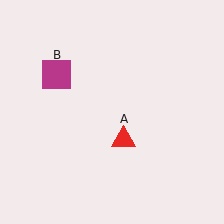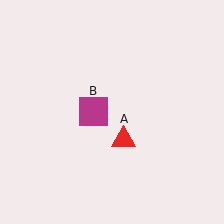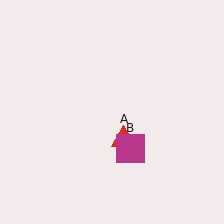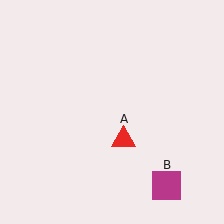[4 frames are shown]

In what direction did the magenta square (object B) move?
The magenta square (object B) moved down and to the right.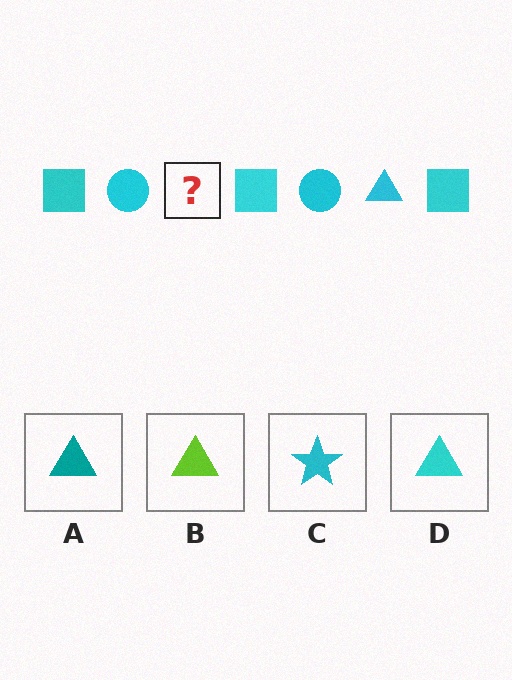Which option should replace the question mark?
Option D.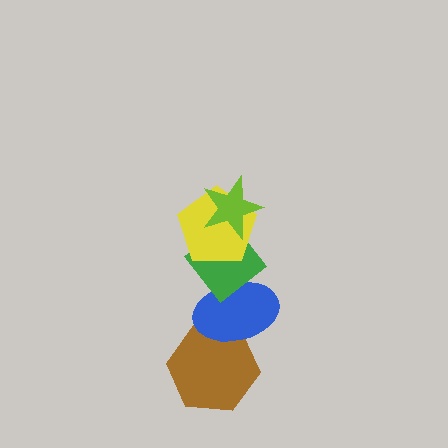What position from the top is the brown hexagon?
The brown hexagon is 5th from the top.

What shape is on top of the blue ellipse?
The green diamond is on top of the blue ellipse.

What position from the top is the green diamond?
The green diamond is 3rd from the top.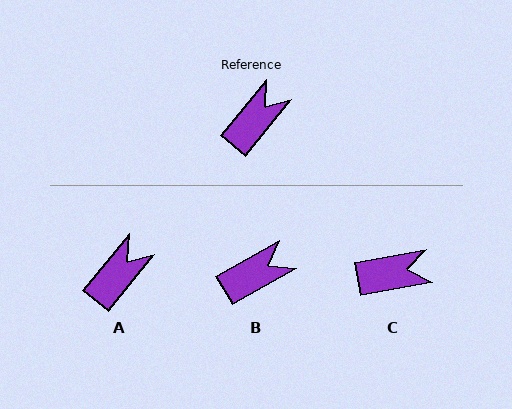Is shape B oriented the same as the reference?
No, it is off by about 21 degrees.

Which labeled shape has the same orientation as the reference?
A.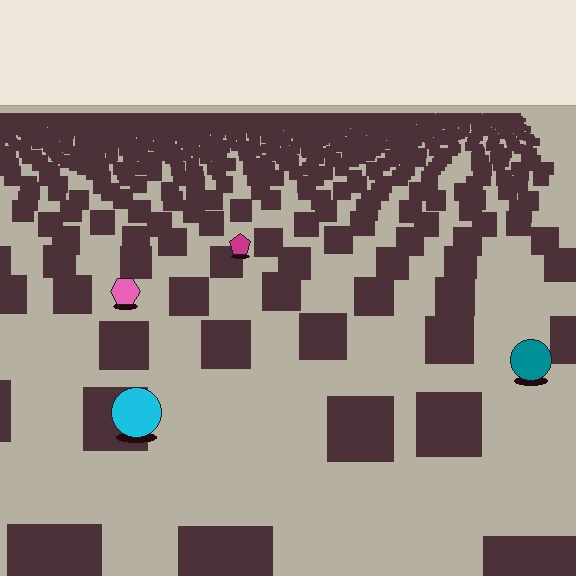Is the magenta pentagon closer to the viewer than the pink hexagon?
No. The pink hexagon is closer — you can tell from the texture gradient: the ground texture is coarser near it.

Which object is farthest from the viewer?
The magenta pentagon is farthest from the viewer. It appears smaller and the ground texture around it is denser.